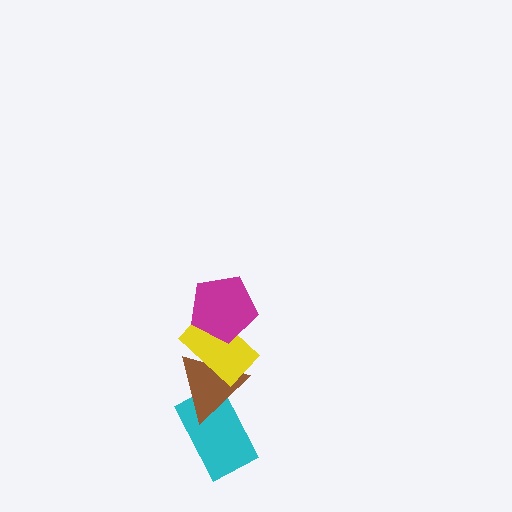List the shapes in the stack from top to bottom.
From top to bottom: the magenta pentagon, the yellow rectangle, the brown triangle, the cyan rectangle.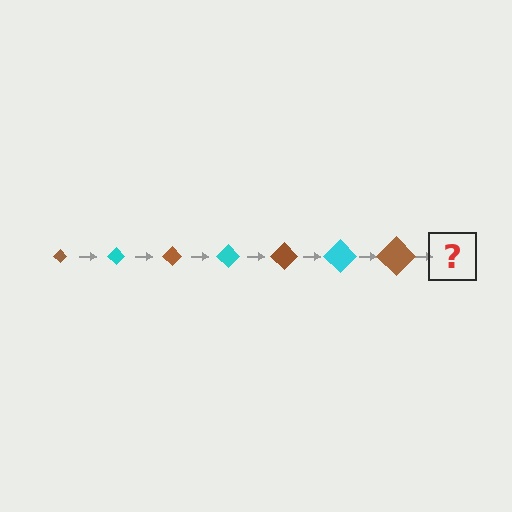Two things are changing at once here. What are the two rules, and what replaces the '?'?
The two rules are that the diamond grows larger each step and the color cycles through brown and cyan. The '?' should be a cyan diamond, larger than the previous one.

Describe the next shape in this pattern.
It should be a cyan diamond, larger than the previous one.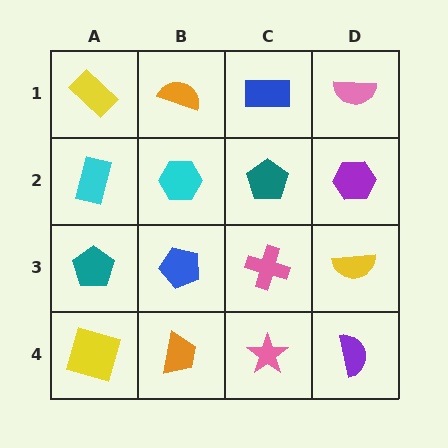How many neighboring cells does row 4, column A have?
2.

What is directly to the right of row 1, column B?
A blue rectangle.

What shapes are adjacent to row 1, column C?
A teal pentagon (row 2, column C), an orange semicircle (row 1, column B), a pink semicircle (row 1, column D).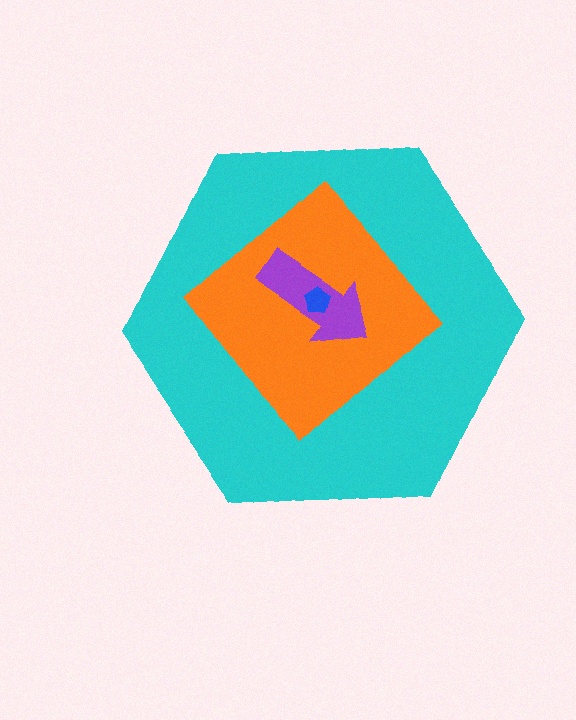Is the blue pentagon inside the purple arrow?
Yes.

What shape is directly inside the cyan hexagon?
The orange diamond.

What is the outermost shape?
The cyan hexagon.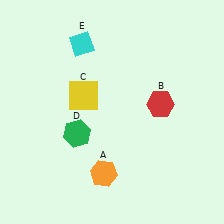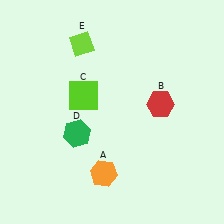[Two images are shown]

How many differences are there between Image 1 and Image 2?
There are 2 differences between the two images.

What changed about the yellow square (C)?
In Image 1, C is yellow. In Image 2, it changed to lime.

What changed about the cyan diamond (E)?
In Image 1, E is cyan. In Image 2, it changed to lime.